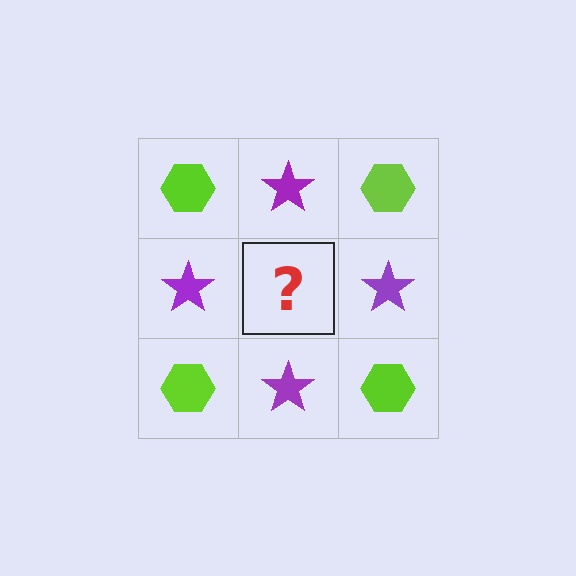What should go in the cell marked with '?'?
The missing cell should contain a lime hexagon.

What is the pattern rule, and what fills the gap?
The rule is that it alternates lime hexagon and purple star in a checkerboard pattern. The gap should be filled with a lime hexagon.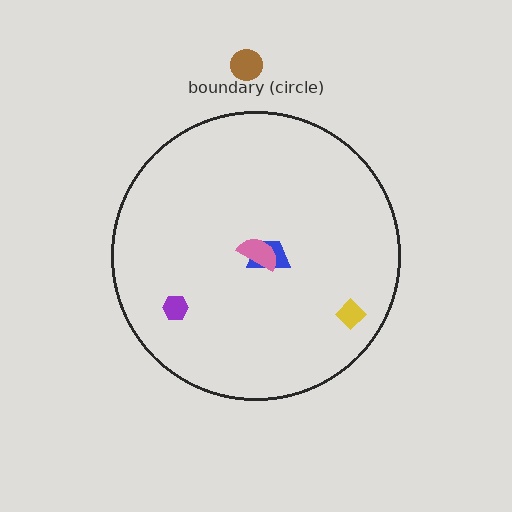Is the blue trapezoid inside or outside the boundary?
Inside.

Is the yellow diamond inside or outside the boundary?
Inside.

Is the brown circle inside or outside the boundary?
Outside.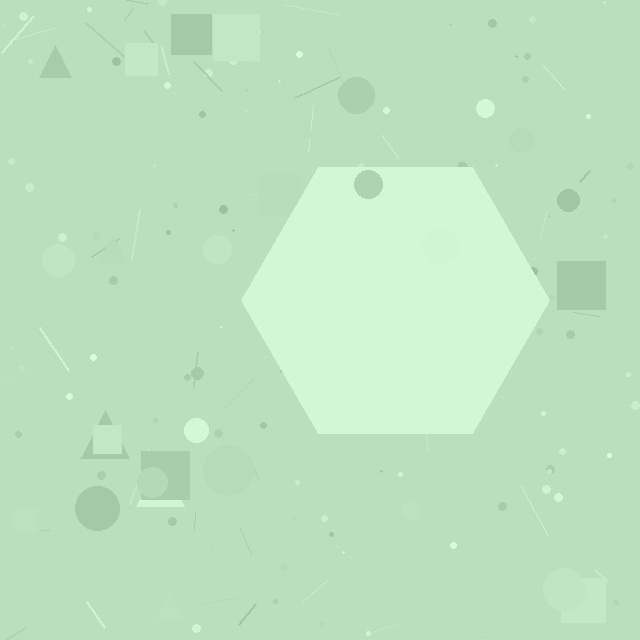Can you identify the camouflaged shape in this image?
The camouflaged shape is a hexagon.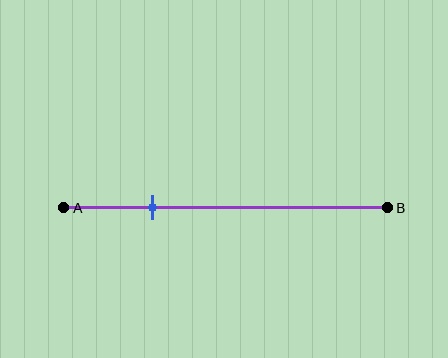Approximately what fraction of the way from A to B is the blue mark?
The blue mark is approximately 30% of the way from A to B.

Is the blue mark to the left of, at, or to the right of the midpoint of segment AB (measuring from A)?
The blue mark is to the left of the midpoint of segment AB.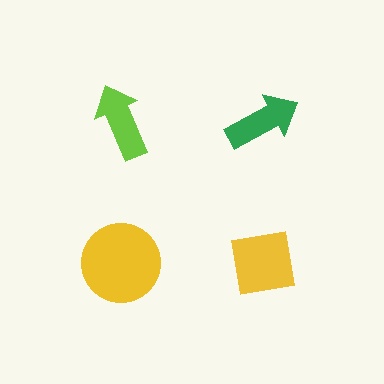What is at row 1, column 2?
A green arrow.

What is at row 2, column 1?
A yellow circle.